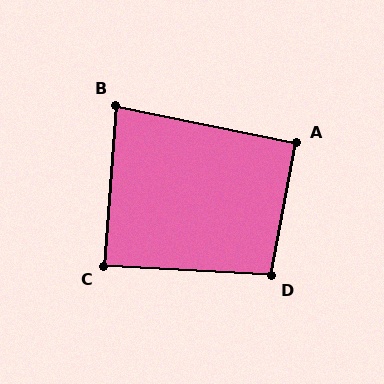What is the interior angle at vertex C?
Approximately 89 degrees (approximately right).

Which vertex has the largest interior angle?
D, at approximately 97 degrees.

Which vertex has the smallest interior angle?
B, at approximately 83 degrees.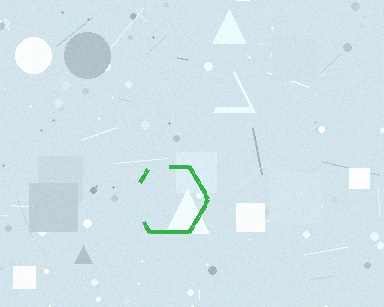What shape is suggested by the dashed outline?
The dashed outline suggests a hexagon.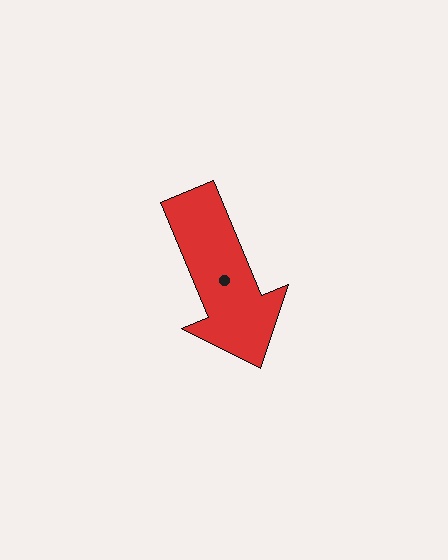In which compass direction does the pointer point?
South.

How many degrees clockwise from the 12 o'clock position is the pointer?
Approximately 158 degrees.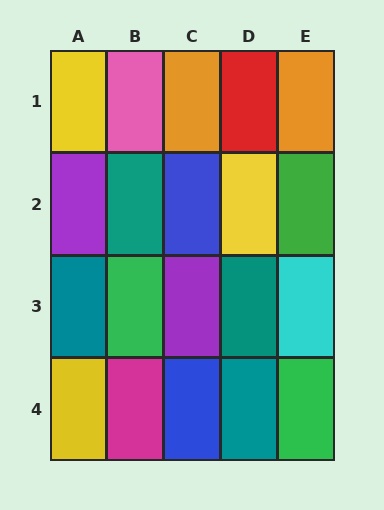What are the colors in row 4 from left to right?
Yellow, magenta, blue, teal, green.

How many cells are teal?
4 cells are teal.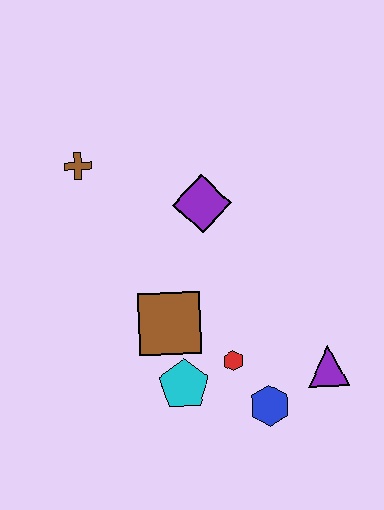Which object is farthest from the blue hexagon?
The brown cross is farthest from the blue hexagon.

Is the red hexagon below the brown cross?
Yes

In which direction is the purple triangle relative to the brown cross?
The purple triangle is to the right of the brown cross.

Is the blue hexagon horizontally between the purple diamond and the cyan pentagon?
No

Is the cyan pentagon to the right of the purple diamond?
No